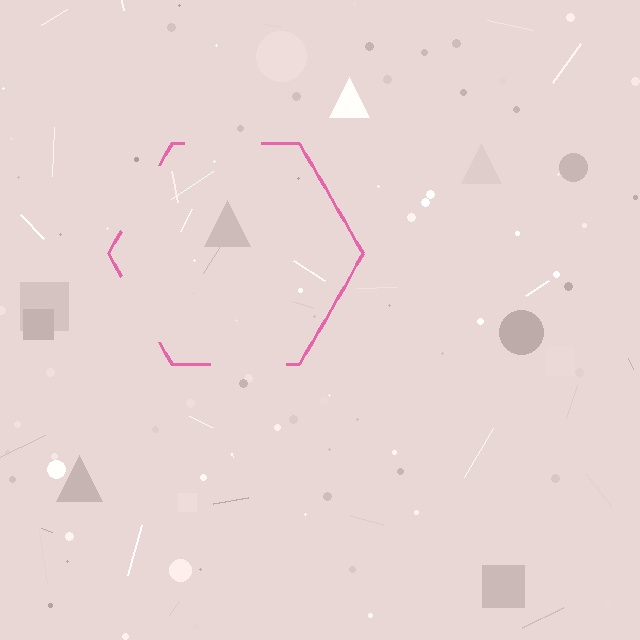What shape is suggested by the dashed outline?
The dashed outline suggests a hexagon.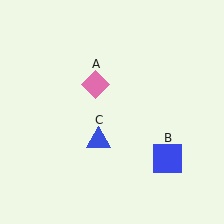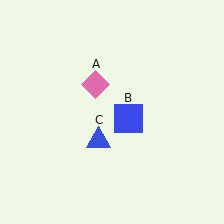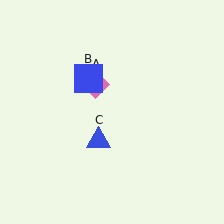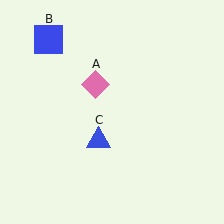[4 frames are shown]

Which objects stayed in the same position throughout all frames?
Pink diamond (object A) and blue triangle (object C) remained stationary.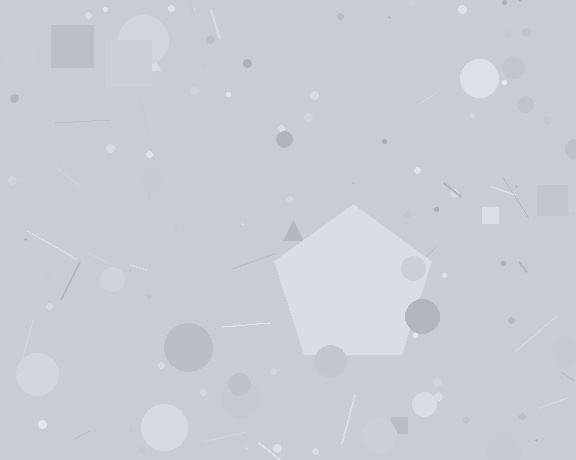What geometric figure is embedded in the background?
A pentagon is embedded in the background.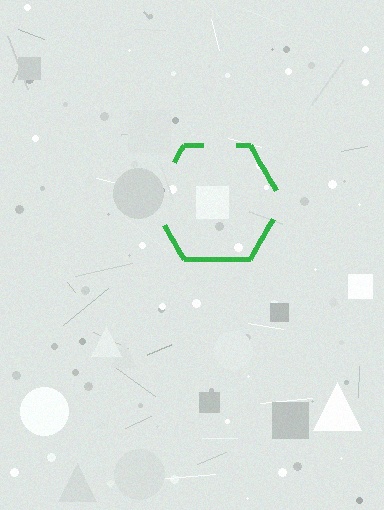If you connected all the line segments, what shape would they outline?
They would outline a hexagon.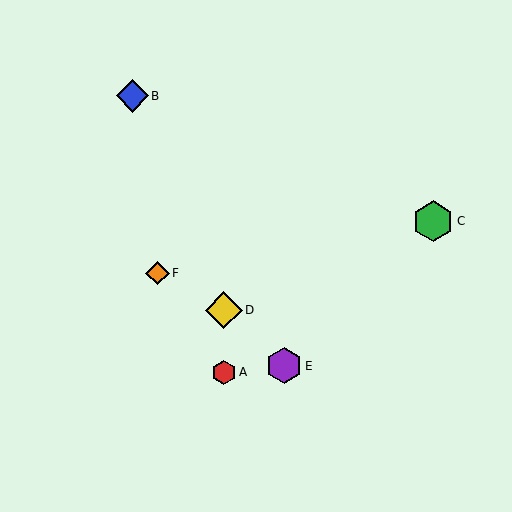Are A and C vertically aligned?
No, A is at x≈224 and C is at x≈433.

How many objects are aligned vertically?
2 objects (A, D) are aligned vertically.